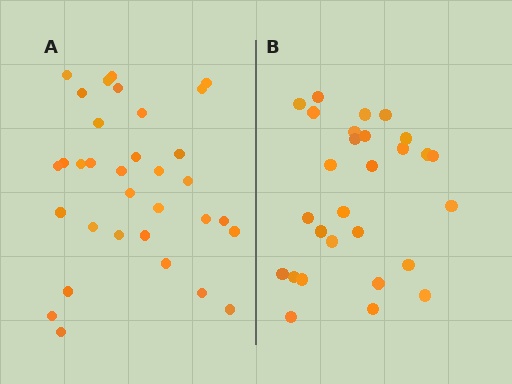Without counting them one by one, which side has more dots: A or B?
Region A (the left region) has more dots.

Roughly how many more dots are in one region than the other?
Region A has about 5 more dots than region B.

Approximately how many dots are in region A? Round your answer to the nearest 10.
About 30 dots. (The exact count is 33, which rounds to 30.)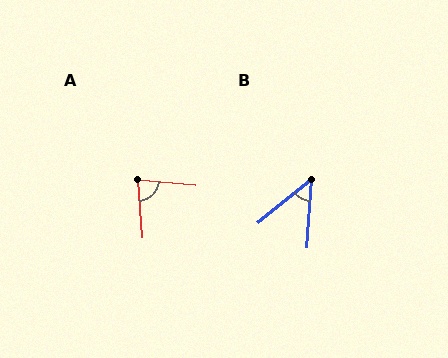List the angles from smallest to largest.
B (47°), A (80°).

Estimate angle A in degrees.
Approximately 80 degrees.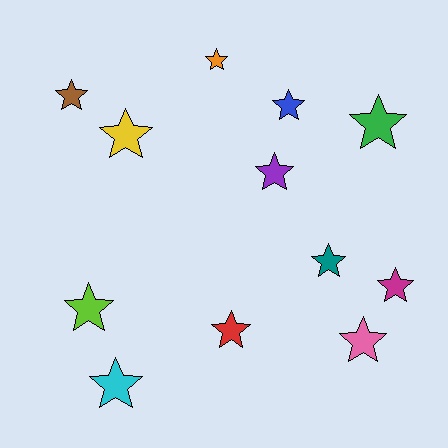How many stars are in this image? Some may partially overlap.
There are 12 stars.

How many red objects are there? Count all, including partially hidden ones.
There is 1 red object.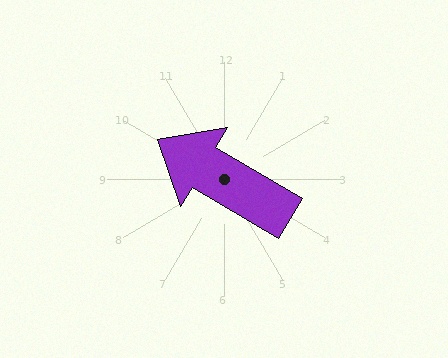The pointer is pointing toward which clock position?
Roughly 10 o'clock.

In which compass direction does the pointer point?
Northwest.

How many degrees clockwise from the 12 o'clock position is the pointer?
Approximately 301 degrees.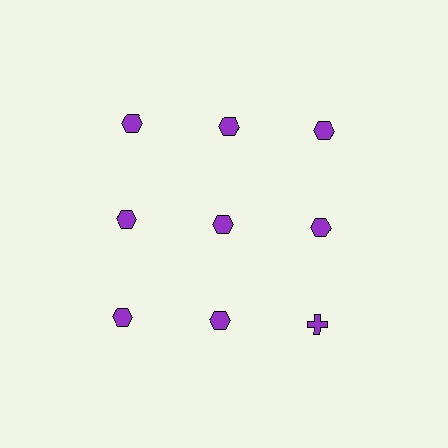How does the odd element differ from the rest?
It has a different shape: cross instead of hexagon.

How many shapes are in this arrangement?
There are 9 shapes arranged in a grid pattern.